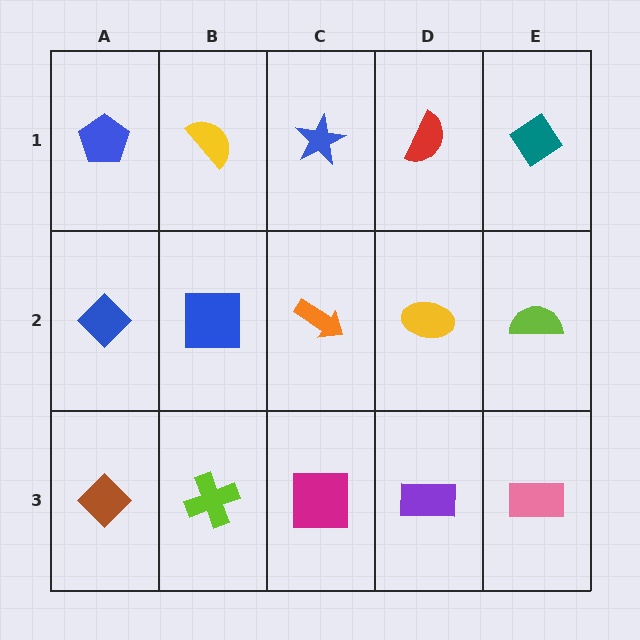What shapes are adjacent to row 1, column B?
A blue square (row 2, column B), a blue pentagon (row 1, column A), a blue star (row 1, column C).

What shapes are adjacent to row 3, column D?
A yellow ellipse (row 2, column D), a magenta square (row 3, column C), a pink rectangle (row 3, column E).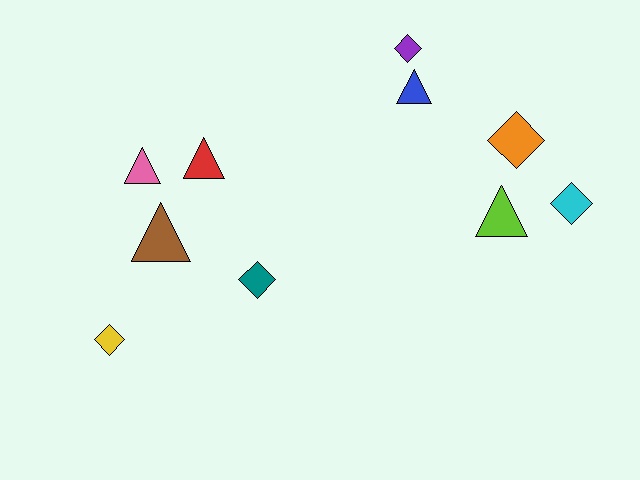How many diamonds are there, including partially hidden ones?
There are 5 diamonds.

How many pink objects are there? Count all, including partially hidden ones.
There is 1 pink object.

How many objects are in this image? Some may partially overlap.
There are 10 objects.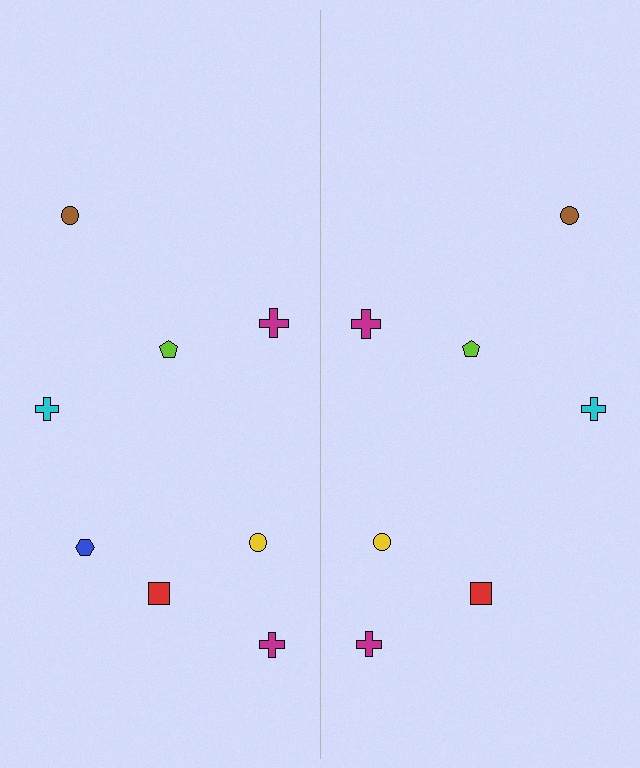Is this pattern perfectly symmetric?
No, the pattern is not perfectly symmetric. A blue hexagon is missing from the right side.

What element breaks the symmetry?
A blue hexagon is missing from the right side.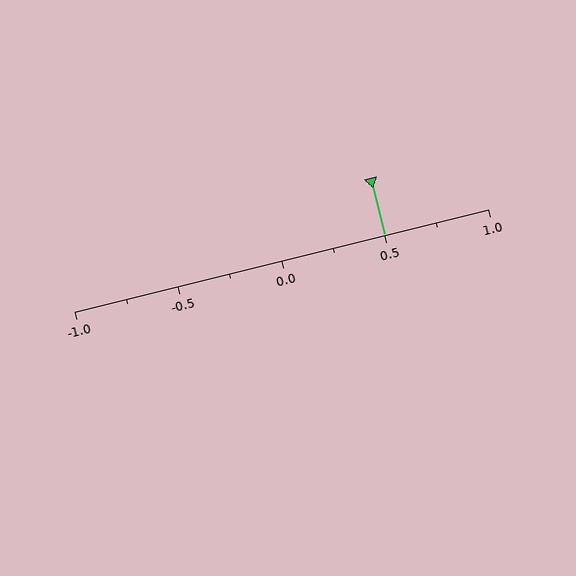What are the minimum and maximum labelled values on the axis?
The axis runs from -1.0 to 1.0.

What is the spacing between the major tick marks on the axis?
The major ticks are spaced 0.5 apart.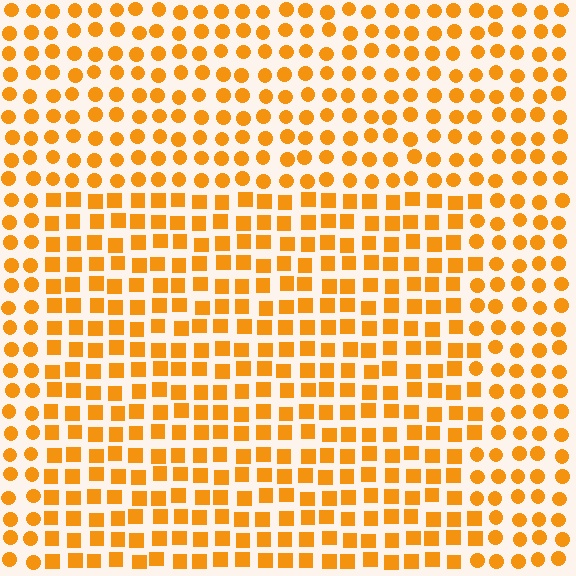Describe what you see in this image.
The image is filled with small orange elements arranged in a uniform grid. A rectangle-shaped region contains squares, while the surrounding area contains circles. The boundary is defined purely by the change in element shape.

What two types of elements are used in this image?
The image uses squares inside the rectangle region and circles outside it.